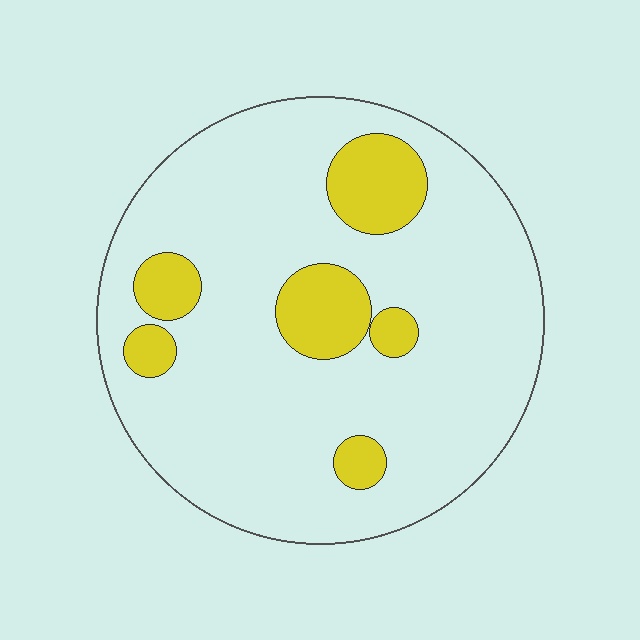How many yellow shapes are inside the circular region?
6.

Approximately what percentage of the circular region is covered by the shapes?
Approximately 15%.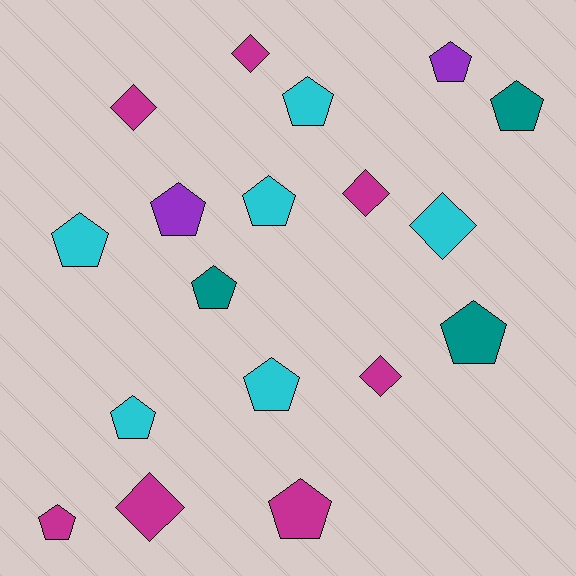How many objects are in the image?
There are 18 objects.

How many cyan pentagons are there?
There are 5 cyan pentagons.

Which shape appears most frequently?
Pentagon, with 12 objects.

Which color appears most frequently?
Magenta, with 7 objects.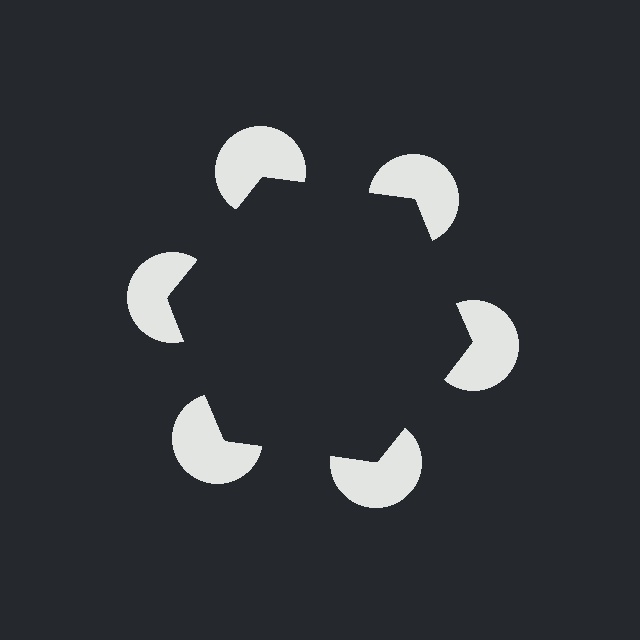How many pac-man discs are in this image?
There are 6 — one at each vertex of the illusory hexagon.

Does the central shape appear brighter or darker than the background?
It typically appears slightly darker than the background, even though no actual brightness change is drawn.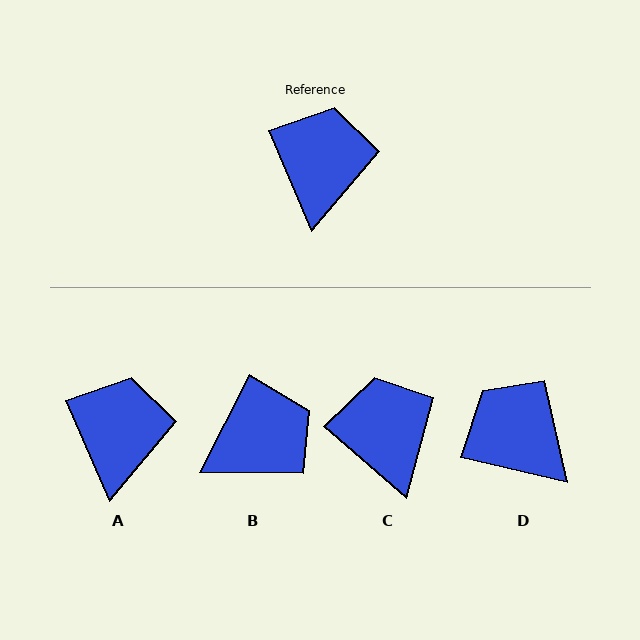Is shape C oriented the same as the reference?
No, it is off by about 25 degrees.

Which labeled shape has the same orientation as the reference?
A.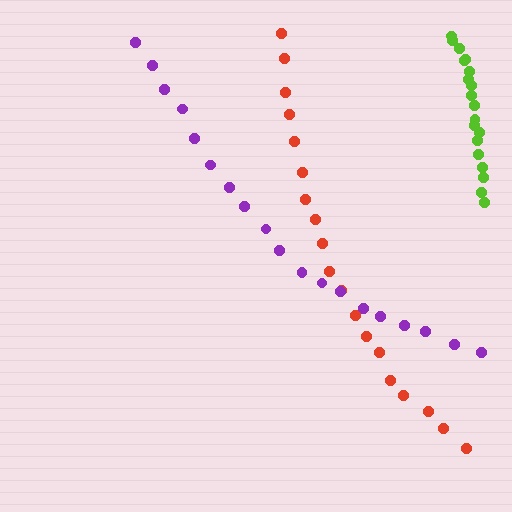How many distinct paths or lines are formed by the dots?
There are 3 distinct paths.